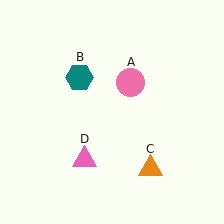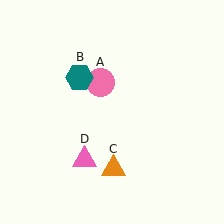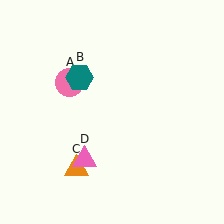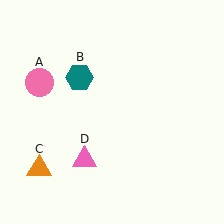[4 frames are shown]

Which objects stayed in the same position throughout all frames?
Teal hexagon (object B) and pink triangle (object D) remained stationary.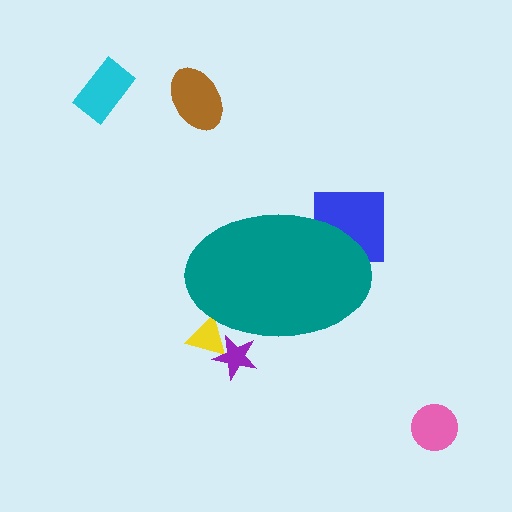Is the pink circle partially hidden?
No, the pink circle is fully visible.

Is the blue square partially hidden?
Yes, the blue square is partially hidden behind the teal ellipse.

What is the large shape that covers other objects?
A teal ellipse.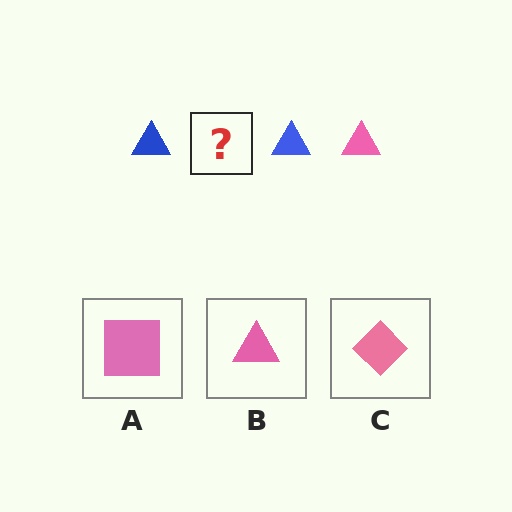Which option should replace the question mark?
Option B.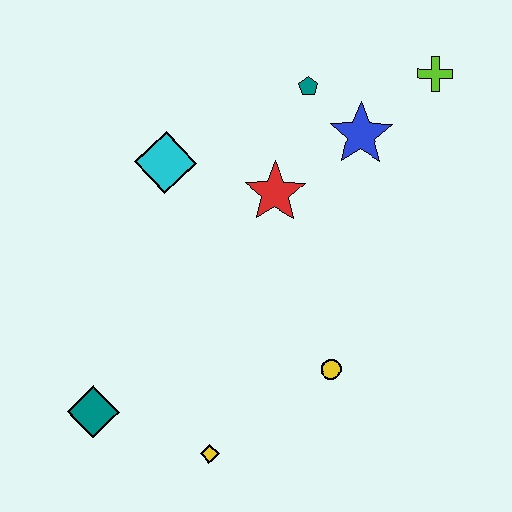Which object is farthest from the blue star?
The teal diamond is farthest from the blue star.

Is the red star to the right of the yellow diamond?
Yes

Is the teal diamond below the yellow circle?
Yes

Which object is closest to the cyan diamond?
The red star is closest to the cyan diamond.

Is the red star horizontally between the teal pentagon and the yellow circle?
No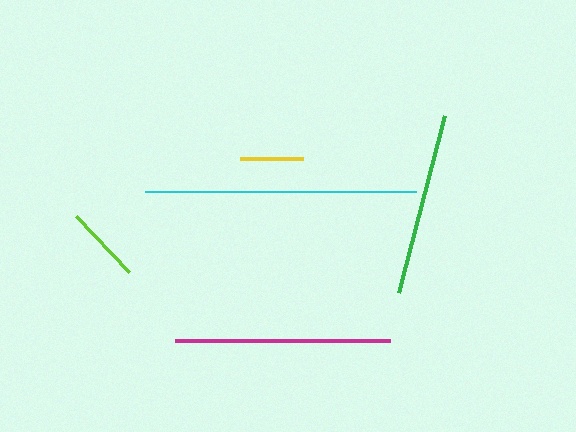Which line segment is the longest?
The cyan line is the longest at approximately 272 pixels.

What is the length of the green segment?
The green segment is approximately 184 pixels long.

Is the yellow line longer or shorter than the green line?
The green line is longer than the yellow line.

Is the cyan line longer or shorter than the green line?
The cyan line is longer than the green line.